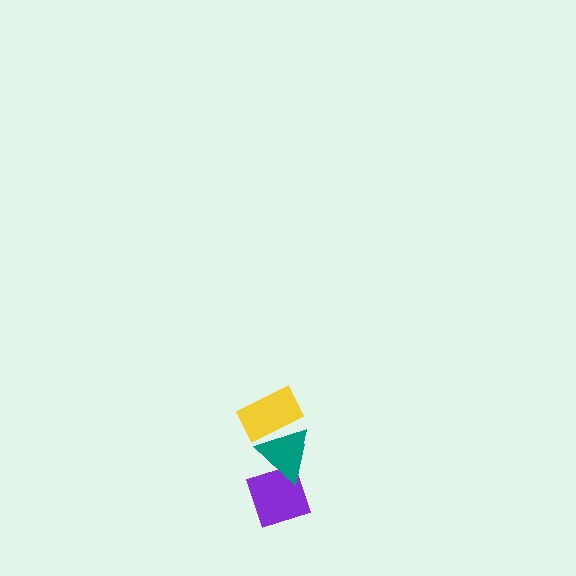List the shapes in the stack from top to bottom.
From top to bottom: the yellow rectangle, the teal triangle, the purple diamond.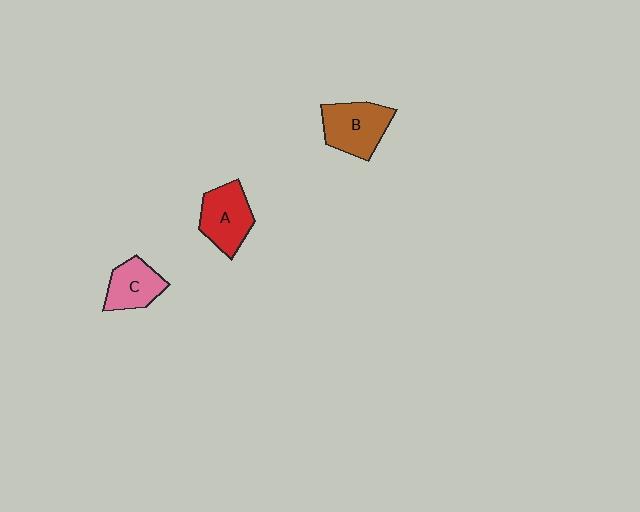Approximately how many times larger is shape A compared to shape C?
Approximately 1.2 times.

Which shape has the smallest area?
Shape C (pink).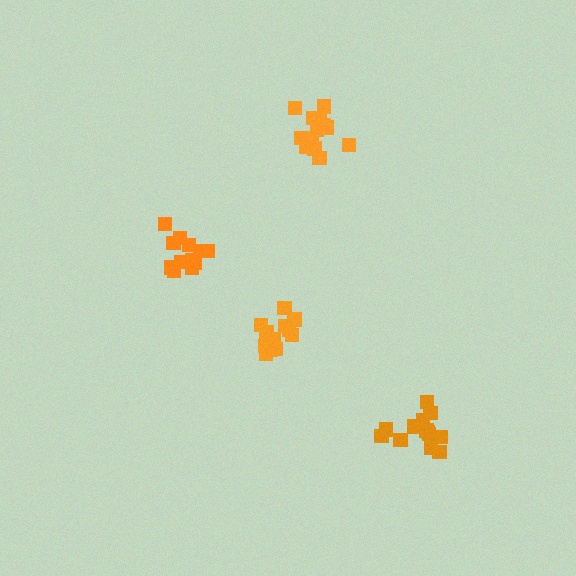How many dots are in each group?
Group 1: 12 dots, Group 2: 13 dots, Group 3: 14 dots, Group 4: 12 dots (51 total).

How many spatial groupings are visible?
There are 4 spatial groupings.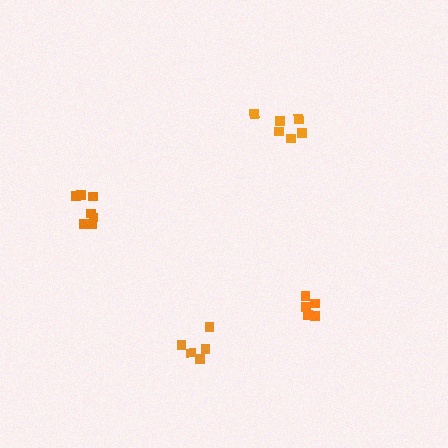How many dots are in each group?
Group 1: 5 dots, Group 2: 7 dots, Group 3: 6 dots, Group 4: 5 dots (23 total).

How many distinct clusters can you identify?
There are 4 distinct clusters.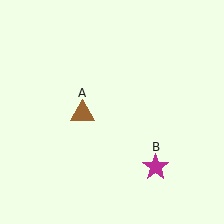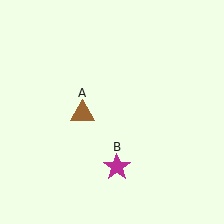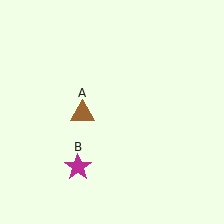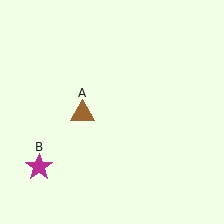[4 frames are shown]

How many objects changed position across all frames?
1 object changed position: magenta star (object B).